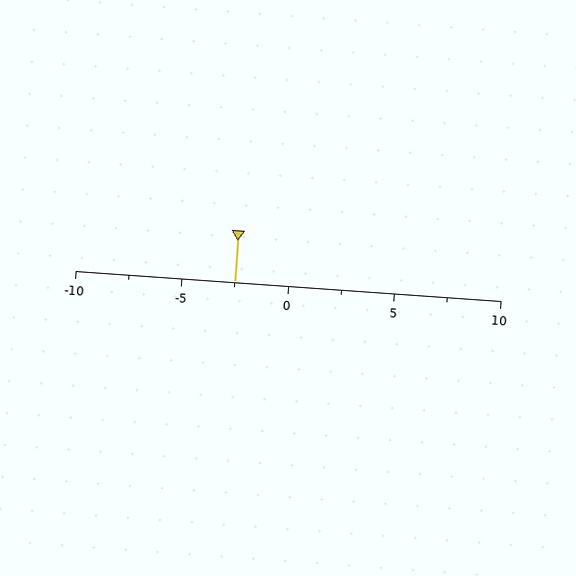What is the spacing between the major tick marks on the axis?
The major ticks are spaced 5 apart.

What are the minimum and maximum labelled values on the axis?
The axis runs from -10 to 10.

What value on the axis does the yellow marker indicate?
The marker indicates approximately -2.5.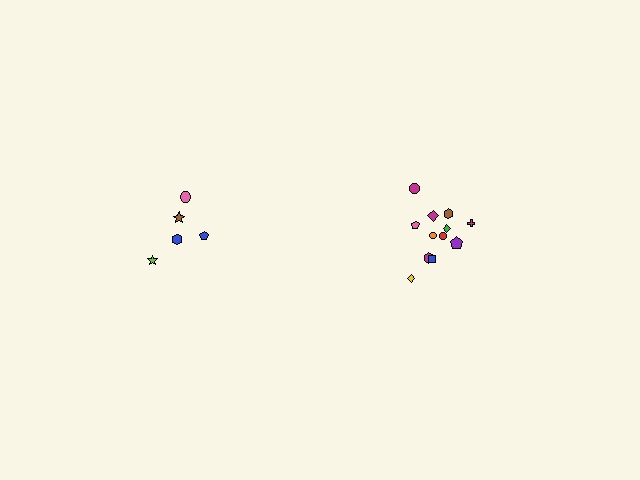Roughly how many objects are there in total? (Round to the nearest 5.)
Roughly 15 objects in total.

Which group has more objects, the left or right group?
The right group.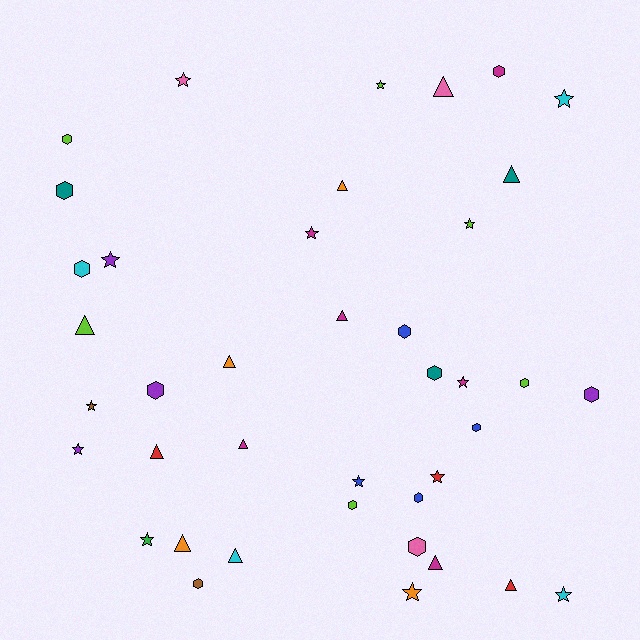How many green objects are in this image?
There is 1 green object.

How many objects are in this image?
There are 40 objects.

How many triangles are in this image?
There are 12 triangles.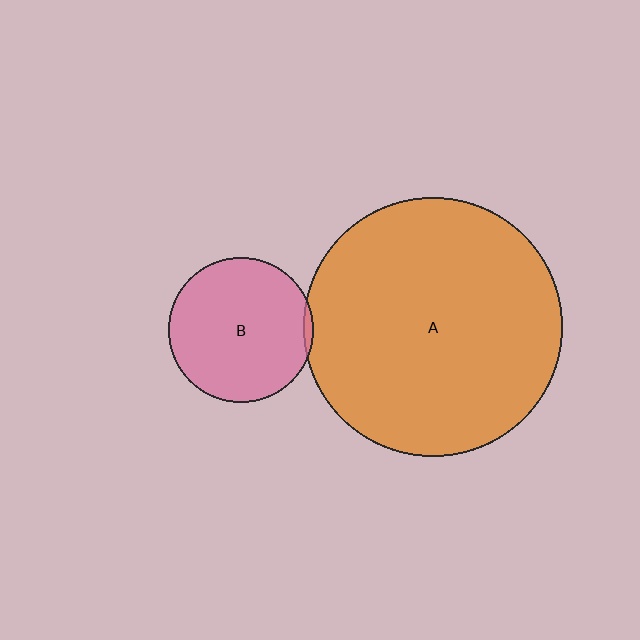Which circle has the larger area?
Circle A (orange).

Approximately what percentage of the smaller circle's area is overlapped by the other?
Approximately 5%.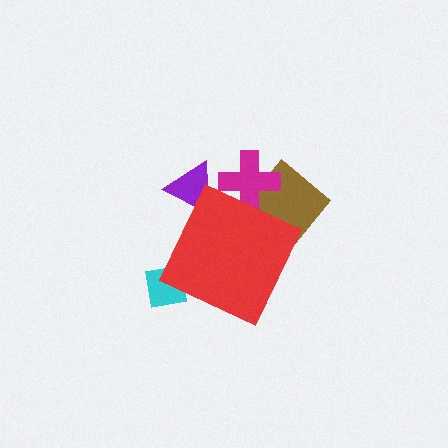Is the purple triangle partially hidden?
Yes, the purple triangle is partially hidden behind the red diamond.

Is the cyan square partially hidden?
Yes, the cyan square is partially hidden behind the red diamond.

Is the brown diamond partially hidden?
Yes, the brown diamond is partially hidden behind the red diamond.